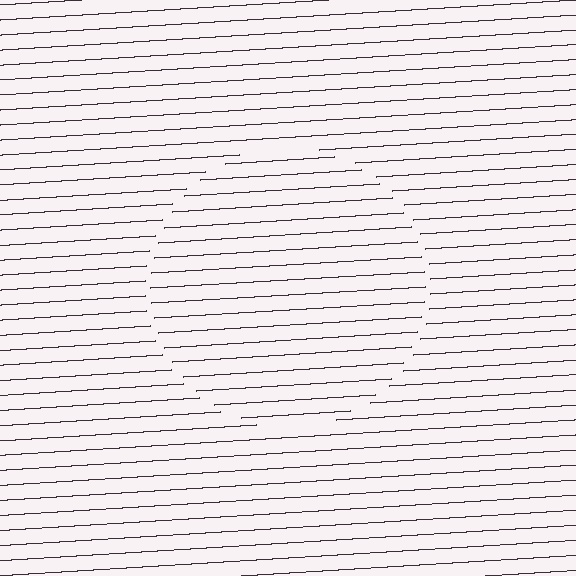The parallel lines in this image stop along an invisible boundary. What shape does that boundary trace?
An illusory circle. The interior of the shape contains the same grating, shifted by half a period — the contour is defined by the phase discontinuity where line-ends from the inner and outer gratings abut.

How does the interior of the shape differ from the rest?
The interior of the shape contains the same grating, shifted by half a period — the contour is defined by the phase discontinuity where line-ends from the inner and outer gratings abut.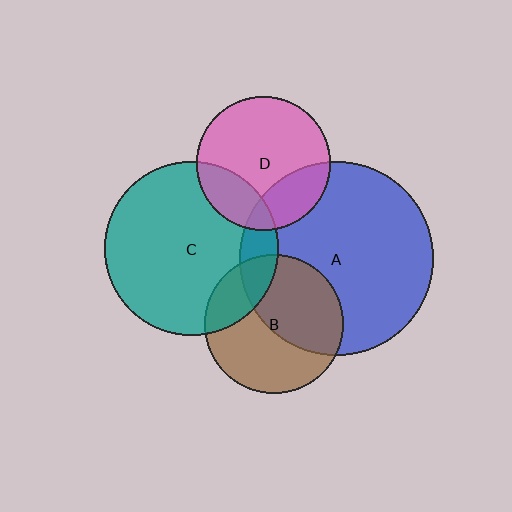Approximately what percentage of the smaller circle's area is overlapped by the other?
Approximately 20%.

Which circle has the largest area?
Circle A (blue).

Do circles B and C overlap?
Yes.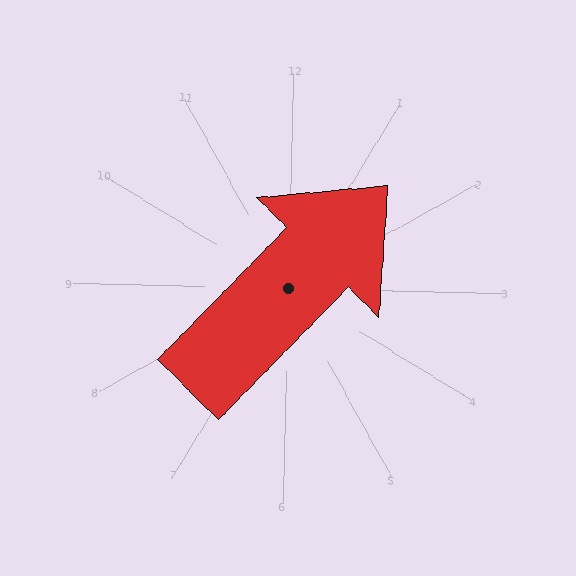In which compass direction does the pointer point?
Northeast.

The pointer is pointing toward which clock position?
Roughly 1 o'clock.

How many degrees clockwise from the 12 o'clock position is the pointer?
Approximately 43 degrees.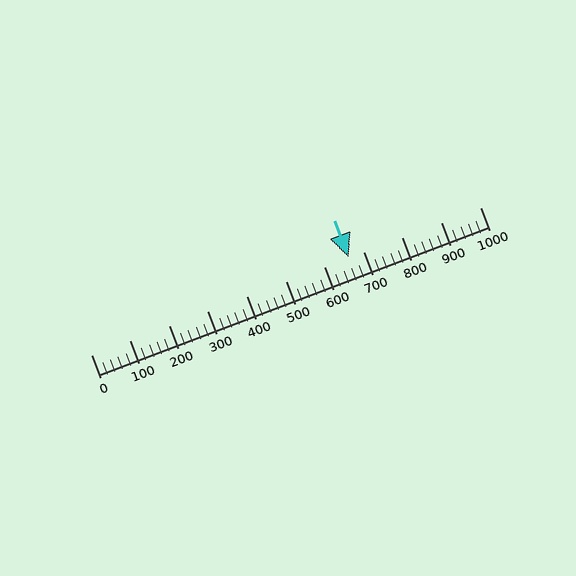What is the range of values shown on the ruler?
The ruler shows values from 0 to 1000.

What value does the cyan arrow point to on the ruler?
The cyan arrow points to approximately 662.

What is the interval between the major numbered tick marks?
The major tick marks are spaced 100 units apart.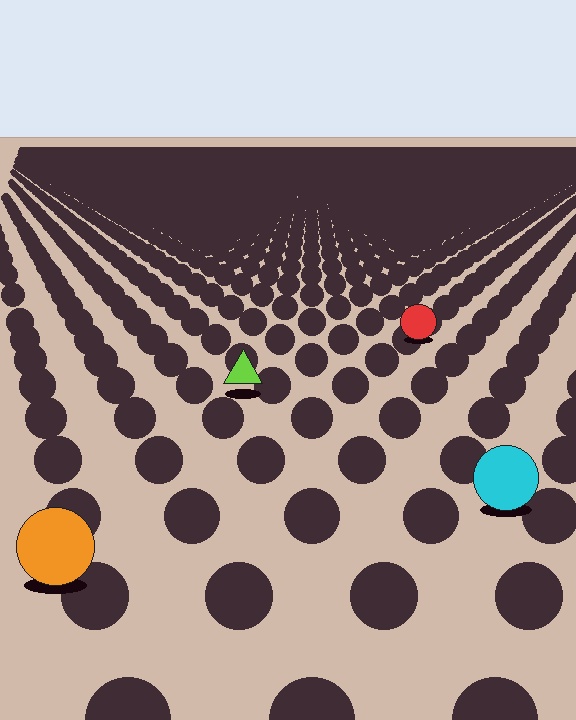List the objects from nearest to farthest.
From nearest to farthest: the orange circle, the cyan circle, the lime triangle, the red circle.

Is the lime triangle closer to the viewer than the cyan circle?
No. The cyan circle is closer — you can tell from the texture gradient: the ground texture is coarser near it.